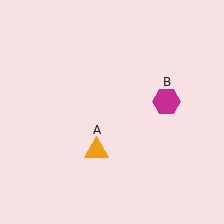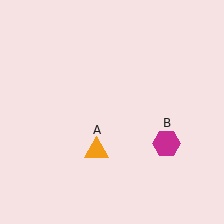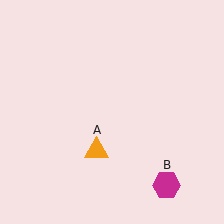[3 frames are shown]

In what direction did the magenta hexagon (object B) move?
The magenta hexagon (object B) moved down.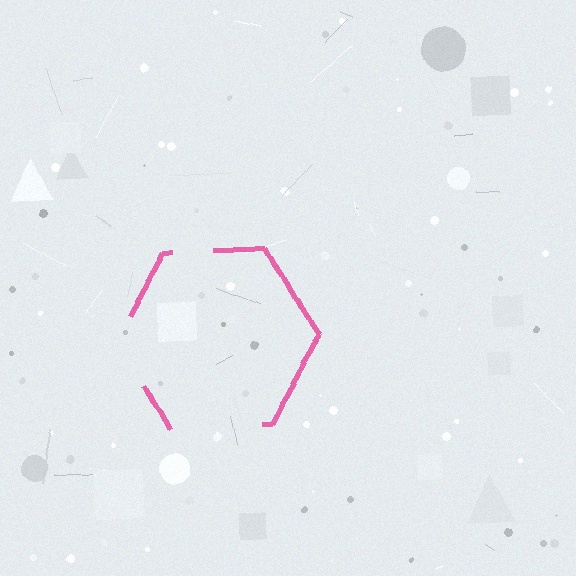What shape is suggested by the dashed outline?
The dashed outline suggests a hexagon.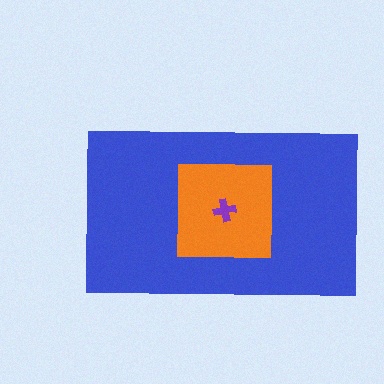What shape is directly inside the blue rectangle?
The orange square.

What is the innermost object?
The purple cross.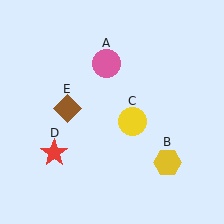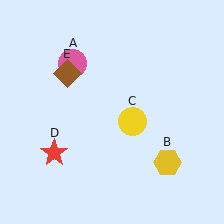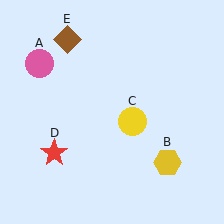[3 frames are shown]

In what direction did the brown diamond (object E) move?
The brown diamond (object E) moved up.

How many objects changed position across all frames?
2 objects changed position: pink circle (object A), brown diamond (object E).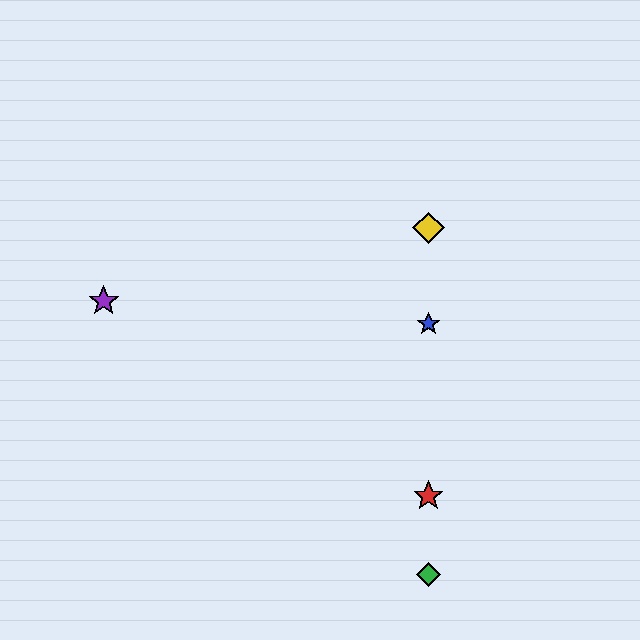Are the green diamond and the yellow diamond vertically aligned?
Yes, both are at x≈428.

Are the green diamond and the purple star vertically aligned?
No, the green diamond is at x≈428 and the purple star is at x≈104.